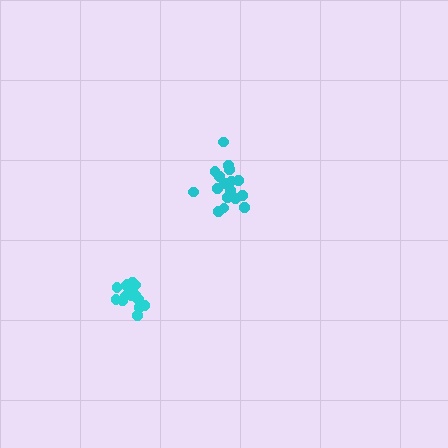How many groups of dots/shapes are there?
There are 2 groups.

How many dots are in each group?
Group 1: 17 dots, Group 2: 17 dots (34 total).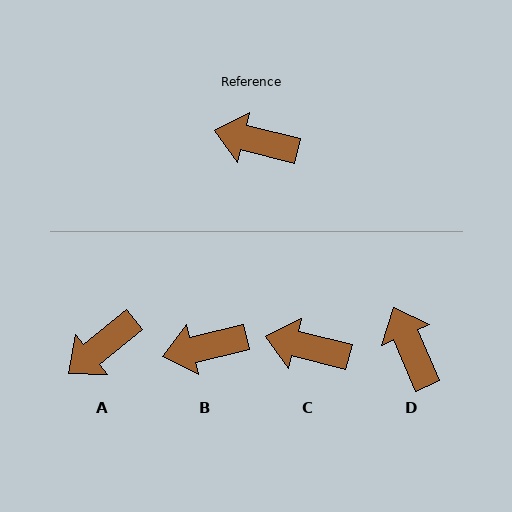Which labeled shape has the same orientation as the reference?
C.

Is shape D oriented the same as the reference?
No, it is off by about 53 degrees.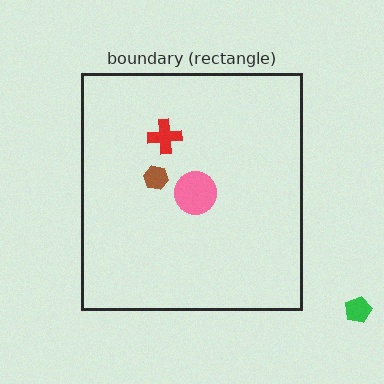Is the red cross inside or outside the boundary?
Inside.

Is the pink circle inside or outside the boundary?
Inside.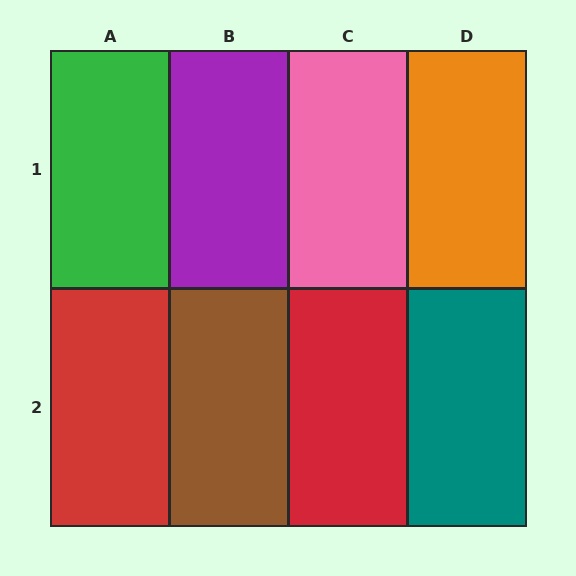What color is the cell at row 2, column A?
Red.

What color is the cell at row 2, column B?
Brown.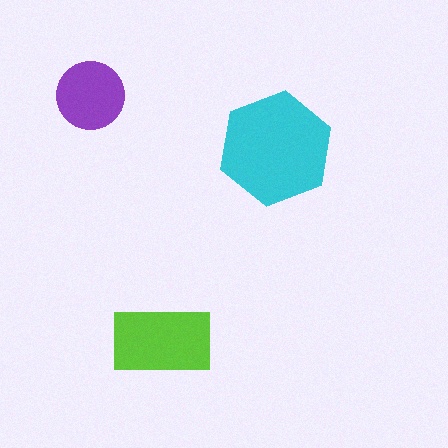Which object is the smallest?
The purple circle.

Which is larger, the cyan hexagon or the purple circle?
The cyan hexagon.